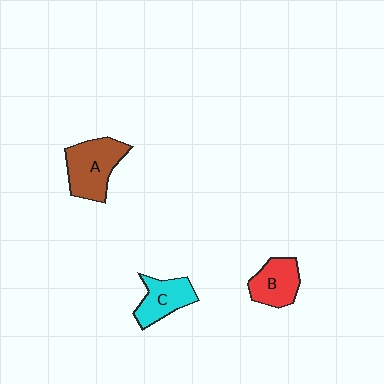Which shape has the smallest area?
Shape C (cyan).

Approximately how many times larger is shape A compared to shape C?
Approximately 1.4 times.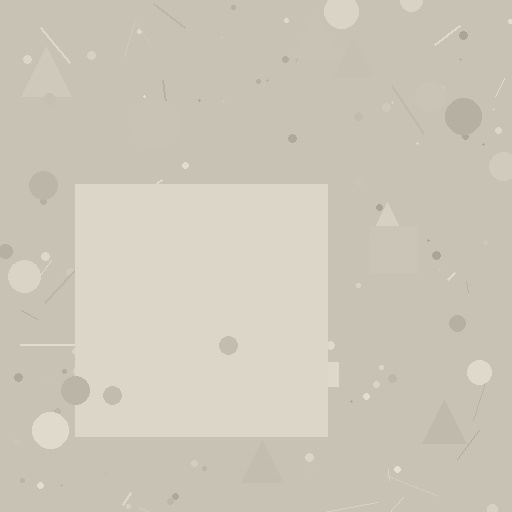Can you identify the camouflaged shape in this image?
The camouflaged shape is a square.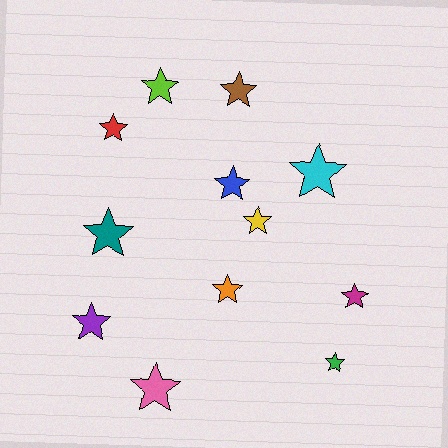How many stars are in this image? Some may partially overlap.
There are 12 stars.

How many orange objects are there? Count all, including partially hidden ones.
There is 1 orange object.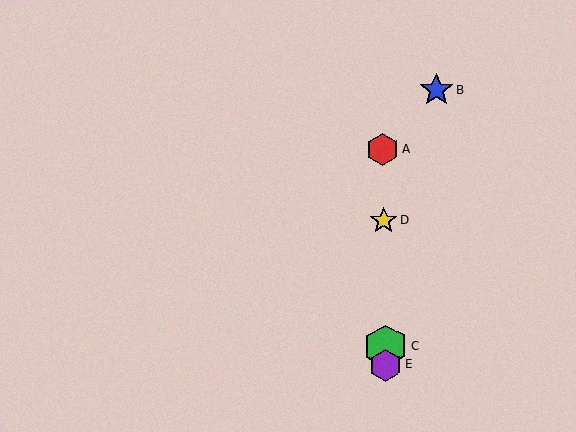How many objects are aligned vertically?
4 objects (A, C, D, E) are aligned vertically.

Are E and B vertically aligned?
No, E is at x≈386 and B is at x≈437.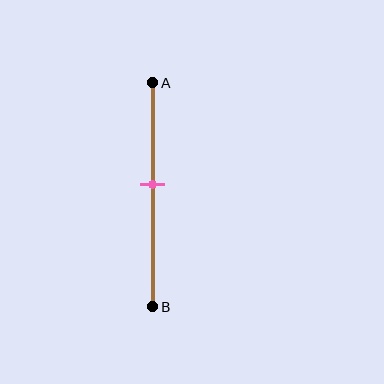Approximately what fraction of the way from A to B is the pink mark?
The pink mark is approximately 45% of the way from A to B.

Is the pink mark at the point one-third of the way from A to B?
No, the mark is at about 45% from A, not at the 33% one-third point.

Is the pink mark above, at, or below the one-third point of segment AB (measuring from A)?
The pink mark is below the one-third point of segment AB.